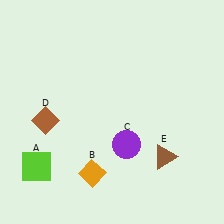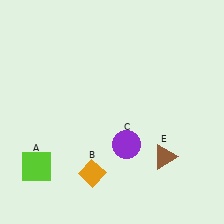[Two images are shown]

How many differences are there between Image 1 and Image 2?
There is 1 difference between the two images.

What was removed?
The brown diamond (D) was removed in Image 2.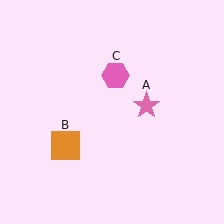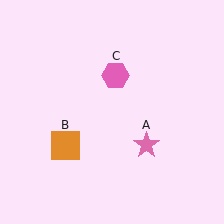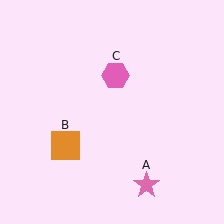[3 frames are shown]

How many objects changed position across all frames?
1 object changed position: pink star (object A).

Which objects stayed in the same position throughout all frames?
Orange square (object B) and pink hexagon (object C) remained stationary.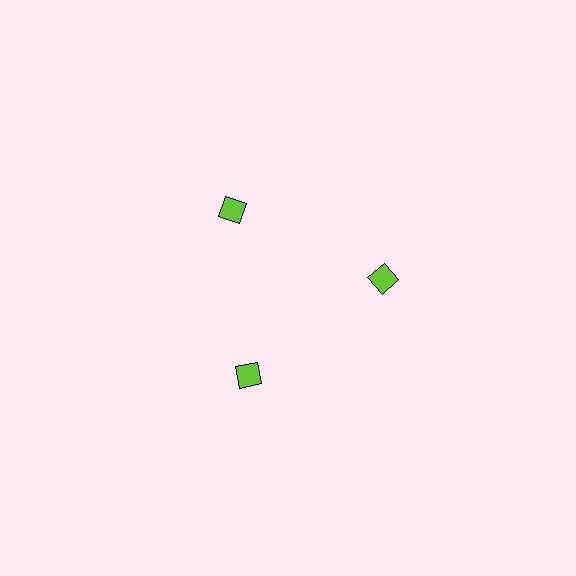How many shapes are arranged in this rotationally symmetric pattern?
There are 3 shapes, arranged in 3 groups of 1.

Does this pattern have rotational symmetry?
Yes, this pattern has 3-fold rotational symmetry. It looks the same after rotating 120 degrees around the center.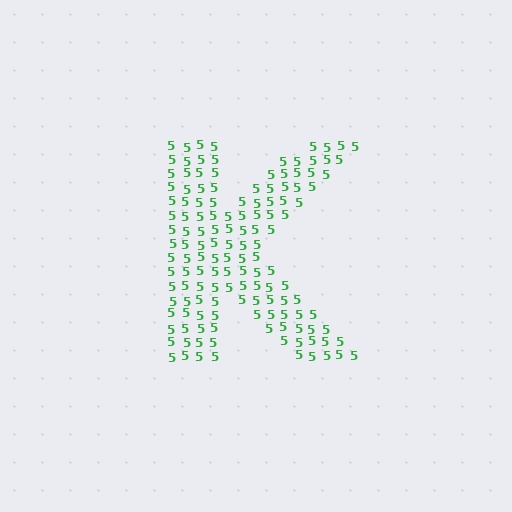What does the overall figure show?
The overall figure shows the letter K.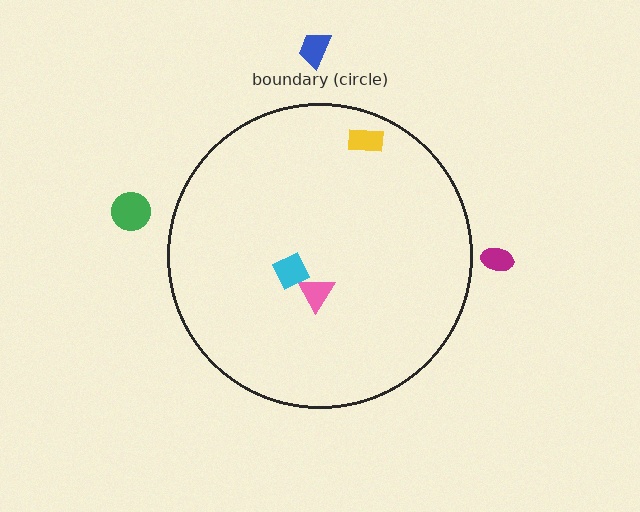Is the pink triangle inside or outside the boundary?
Inside.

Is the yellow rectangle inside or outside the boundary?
Inside.